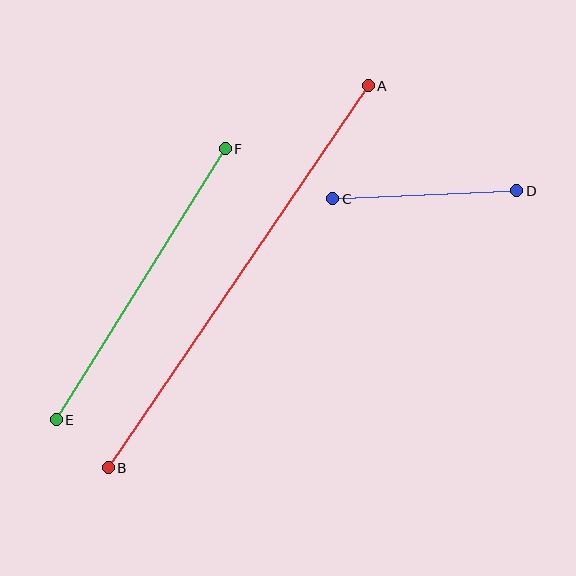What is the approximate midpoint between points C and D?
The midpoint is at approximately (425, 195) pixels.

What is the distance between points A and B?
The distance is approximately 462 pixels.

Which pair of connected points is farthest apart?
Points A and B are farthest apart.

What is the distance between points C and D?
The distance is approximately 184 pixels.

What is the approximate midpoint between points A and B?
The midpoint is at approximately (238, 277) pixels.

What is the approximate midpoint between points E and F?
The midpoint is at approximately (141, 284) pixels.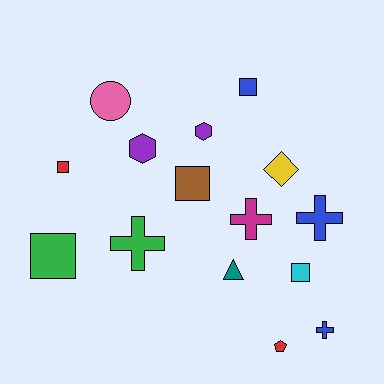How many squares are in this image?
There are 5 squares.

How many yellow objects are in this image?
There is 1 yellow object.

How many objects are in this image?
There are 15 objects.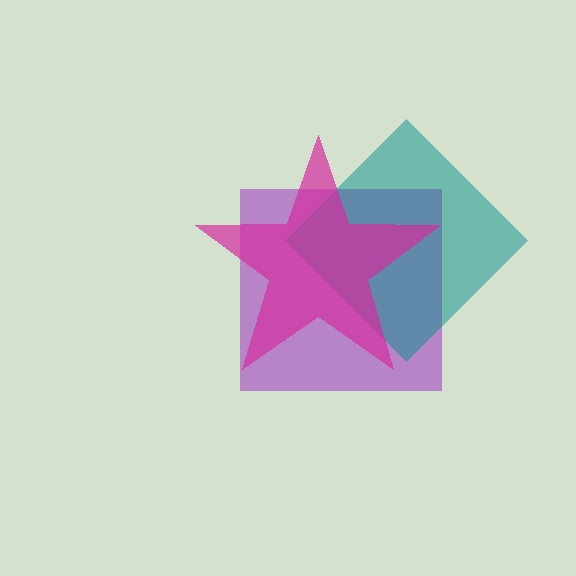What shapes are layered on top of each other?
The layered shapes are: a purple square, a teal diamond, a magenta star.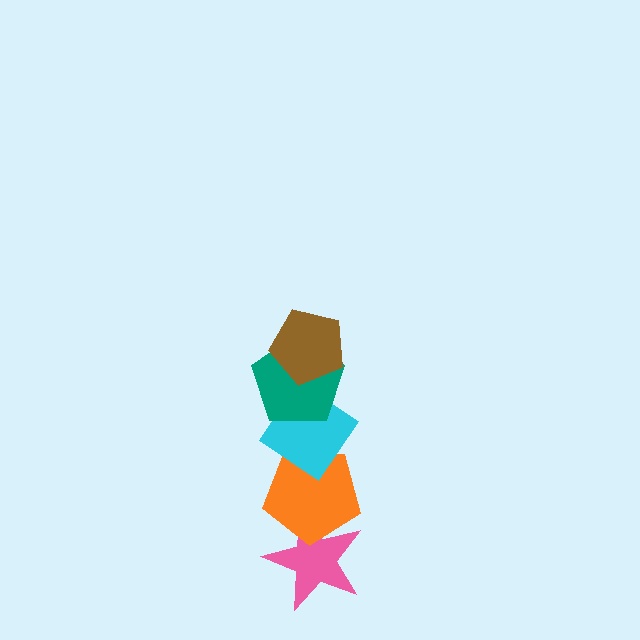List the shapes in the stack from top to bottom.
From top to bottom: the brown pentagon, the teal pentagon, the cyan diamond, the orange pentagon, the pink star.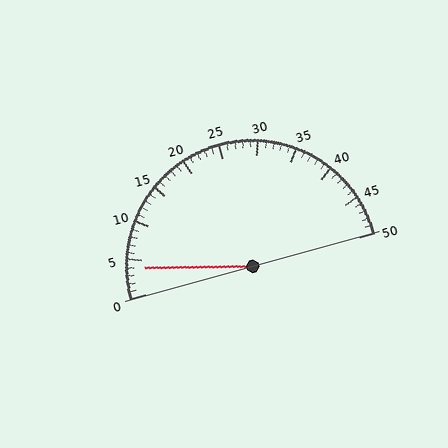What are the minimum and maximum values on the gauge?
The gauge ranges from 0 to 50.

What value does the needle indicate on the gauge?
The needle indicates approximately 4.